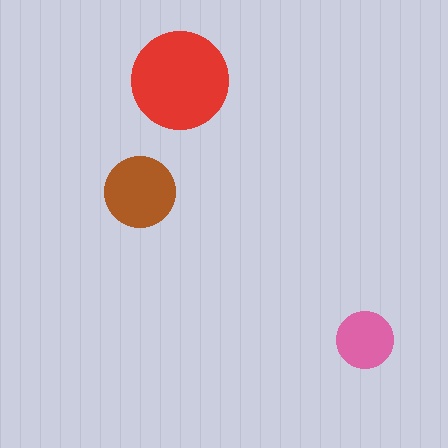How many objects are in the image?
There are 3 objects in the image.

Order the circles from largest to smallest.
the red one, the brown one, the pink one.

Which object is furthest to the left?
The brown circle is leftmost.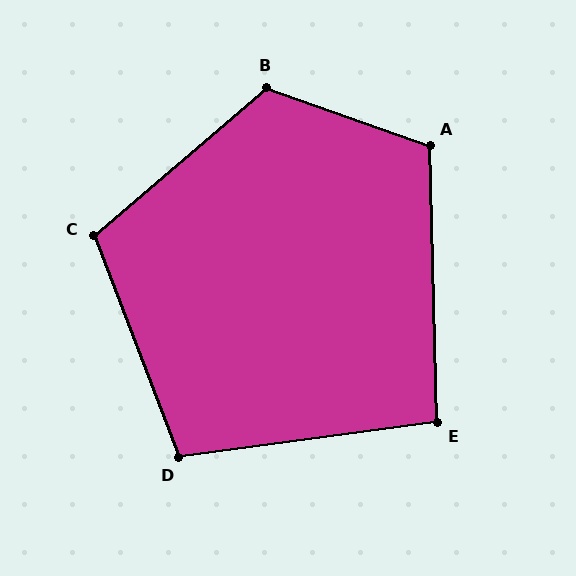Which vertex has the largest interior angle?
B, at approximately 120 degrees.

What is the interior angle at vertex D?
Approximately 103 degrees (obtuse).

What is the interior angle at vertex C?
Approximately 109 degrees (obtuse).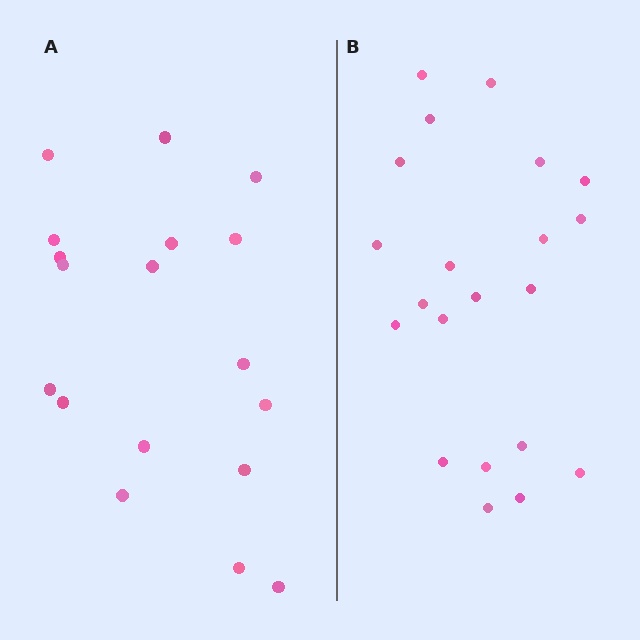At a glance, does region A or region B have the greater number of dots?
Region B (the right region) has more dots.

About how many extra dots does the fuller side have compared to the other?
Region B has just a few more — roughly 2 or 3 more dots than region A.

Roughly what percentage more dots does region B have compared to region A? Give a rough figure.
About 15% more.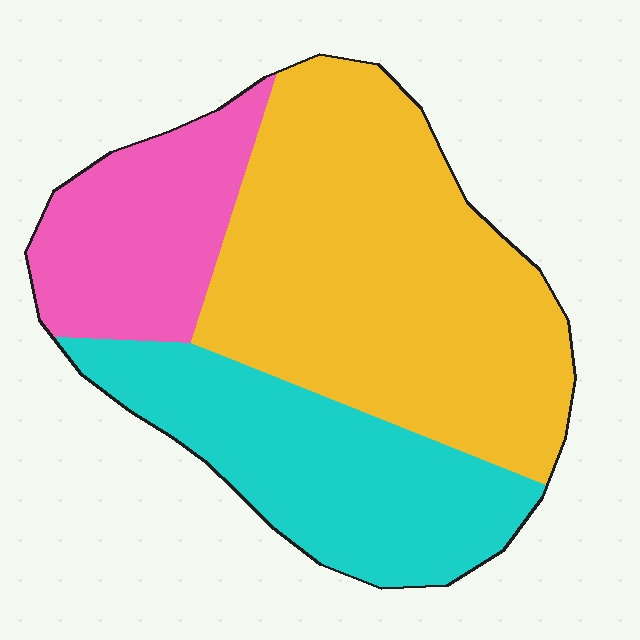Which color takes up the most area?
Yellow, at roughly 50%.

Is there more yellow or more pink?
Yellow.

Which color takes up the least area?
Pink, at roughly 20%.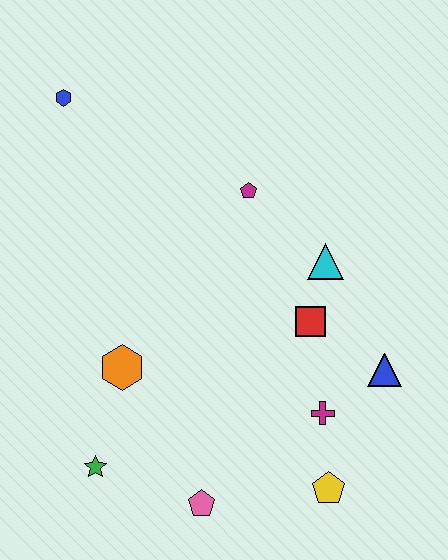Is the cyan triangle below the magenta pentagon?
Yes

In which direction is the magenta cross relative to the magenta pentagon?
The magenta cross is below the magenta pentagon.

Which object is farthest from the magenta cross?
The blue hexagon is farthest from the magenta cross.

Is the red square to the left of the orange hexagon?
No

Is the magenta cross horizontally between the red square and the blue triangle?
Yes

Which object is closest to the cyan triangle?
The red square is closest to the cyan triangle.